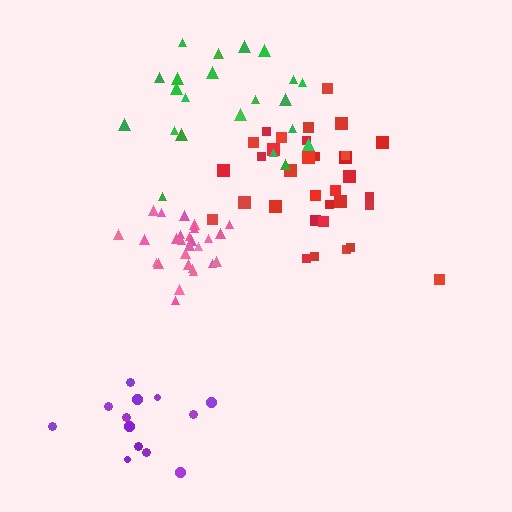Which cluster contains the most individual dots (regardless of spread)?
Red (33).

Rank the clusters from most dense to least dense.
pink, red, green, purple.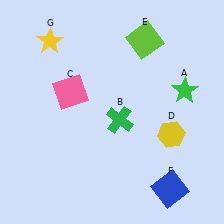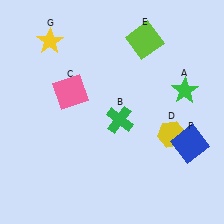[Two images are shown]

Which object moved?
The blue square (F) moved up.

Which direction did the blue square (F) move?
The blue square (F) moved up.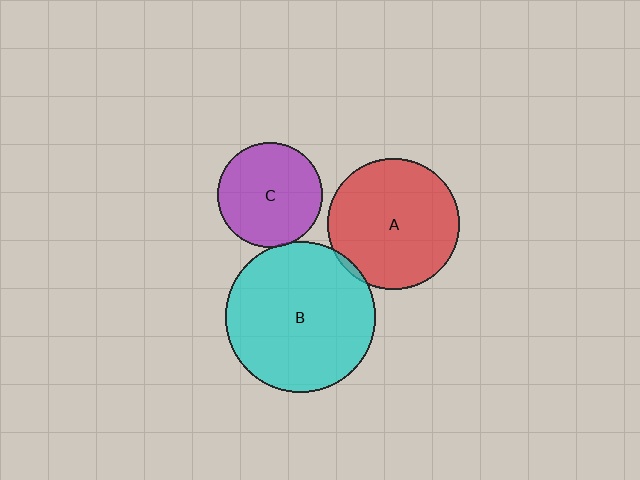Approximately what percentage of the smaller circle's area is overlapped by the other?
Approximately 5%.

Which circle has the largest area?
Circle B (cyan).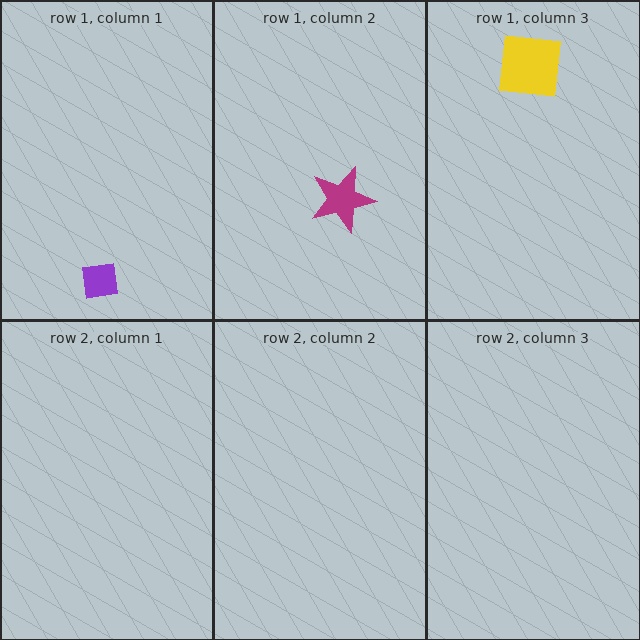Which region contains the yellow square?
The row 1, column 3 region.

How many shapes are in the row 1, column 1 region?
1.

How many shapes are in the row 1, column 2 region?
1.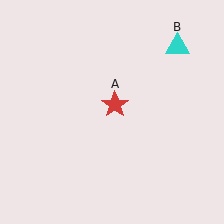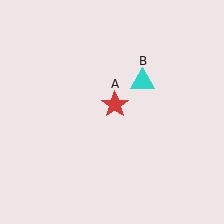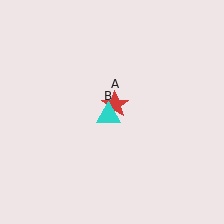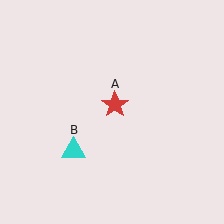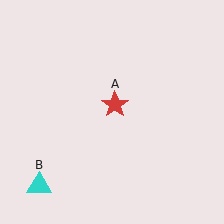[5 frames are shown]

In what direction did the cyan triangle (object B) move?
The cyan triangle (object B) moved down and to the left.